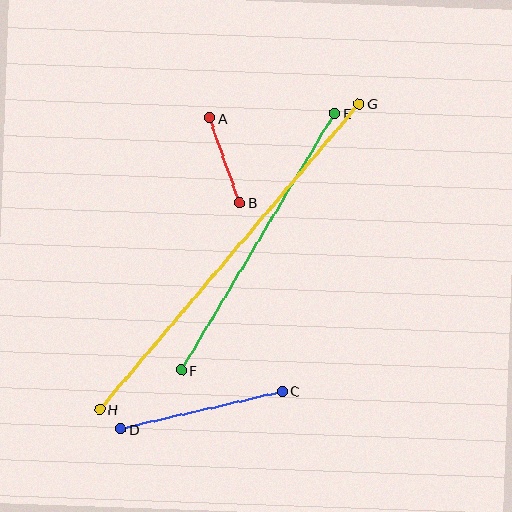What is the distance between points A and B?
The distance is approximately 90 pixels.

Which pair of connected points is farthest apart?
Points G and H are farthest apart.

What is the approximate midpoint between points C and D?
The midpoint is at approximately (201, 410) pixels.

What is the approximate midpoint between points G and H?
The midpoint is at approximately (229, 257) pixels.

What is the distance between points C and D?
The distance is approximately 167 pixels.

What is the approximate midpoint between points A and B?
The midpoint is at approximately (224, 160) pixels.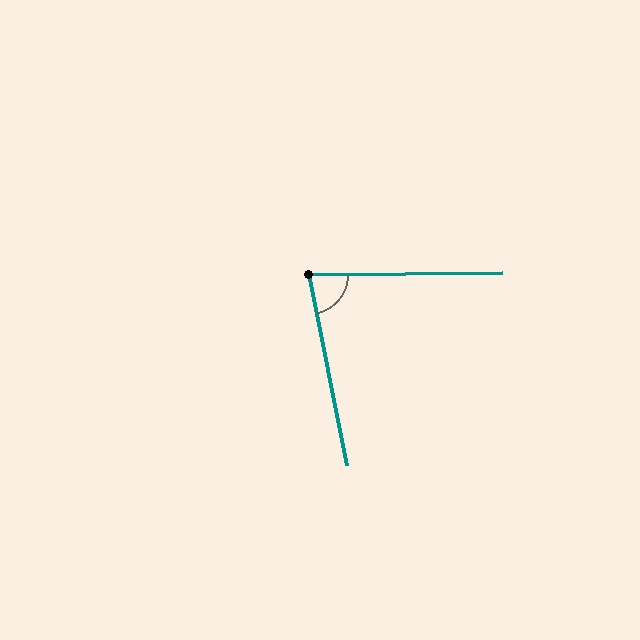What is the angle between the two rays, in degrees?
Approximately 80 degrees.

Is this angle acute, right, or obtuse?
It is acute.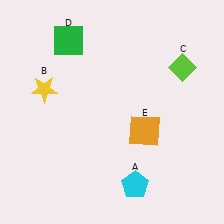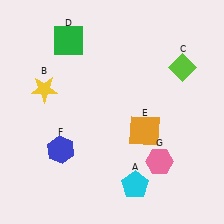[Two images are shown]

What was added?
A blue hexagon (F), a pink hexagon (G) were added in Image 2.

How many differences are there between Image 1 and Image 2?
There are 2 differences between the two images.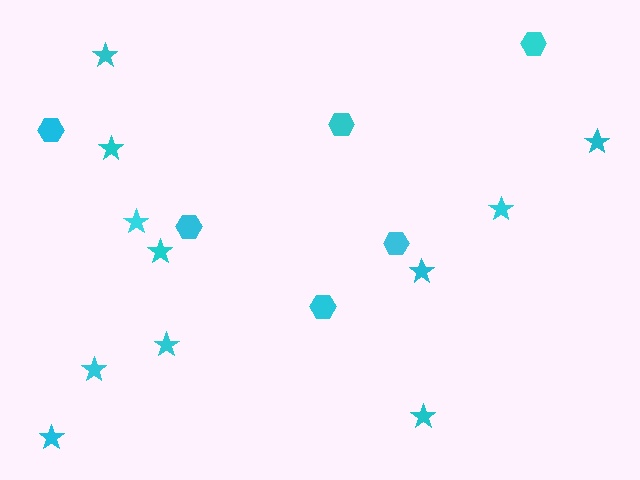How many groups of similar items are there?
There are 2 groups: one group of hexagons (6) and one group of stars (11).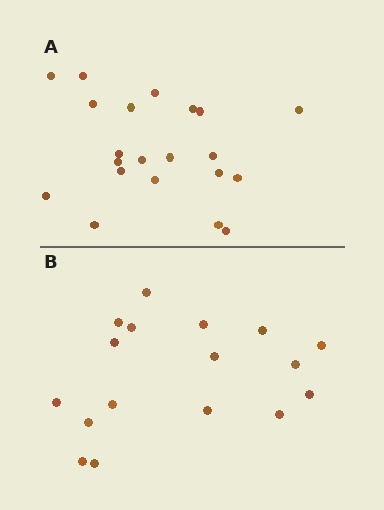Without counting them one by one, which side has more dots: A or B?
Region A (the top region) has more dots.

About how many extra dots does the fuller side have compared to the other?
Region A has about 4 more dots than region B.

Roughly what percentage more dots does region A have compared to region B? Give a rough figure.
About 25% more.